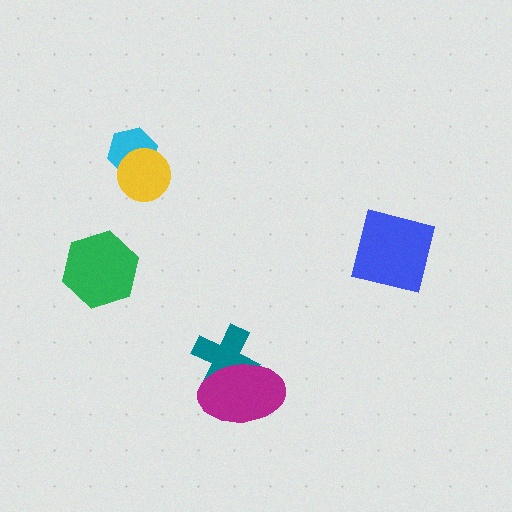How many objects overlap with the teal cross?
1 object overlaps with the teal cross.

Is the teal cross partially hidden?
Yes, it is partially covered by another shape.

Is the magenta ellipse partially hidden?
No, no other shape covers it.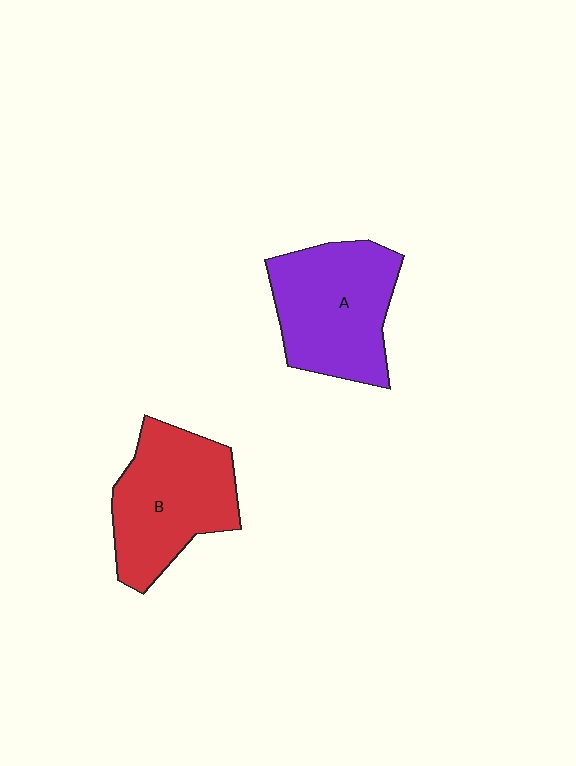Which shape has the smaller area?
Shape B (red).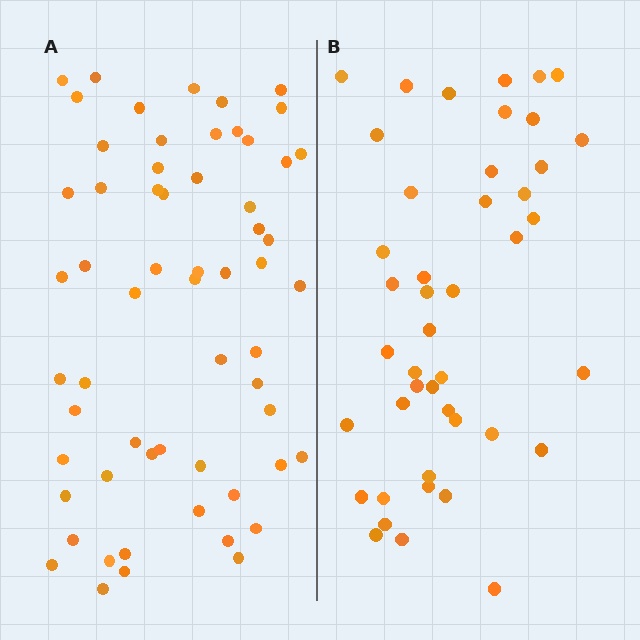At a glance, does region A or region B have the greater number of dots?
Region A (the left region) has more dots.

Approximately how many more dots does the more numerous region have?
Region A has approximately 15 more dots than region B.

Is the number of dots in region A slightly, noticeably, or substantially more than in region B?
Region A has noticeably more, but not dramatically so. The ratio is roughly 1.4 to 1.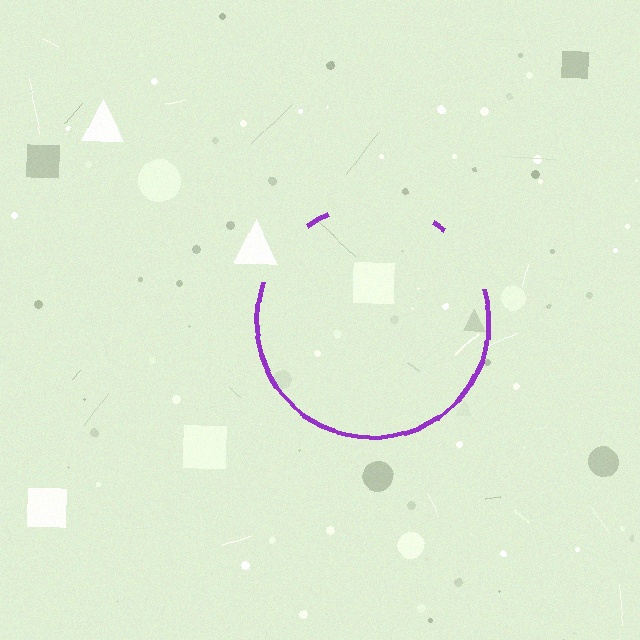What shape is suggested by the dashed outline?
The dashed outline suggests a circle.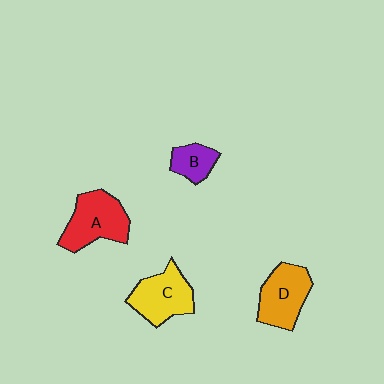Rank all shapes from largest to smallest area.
From largest to smallest: A (red), C (yellow), D (orange), B (purple).